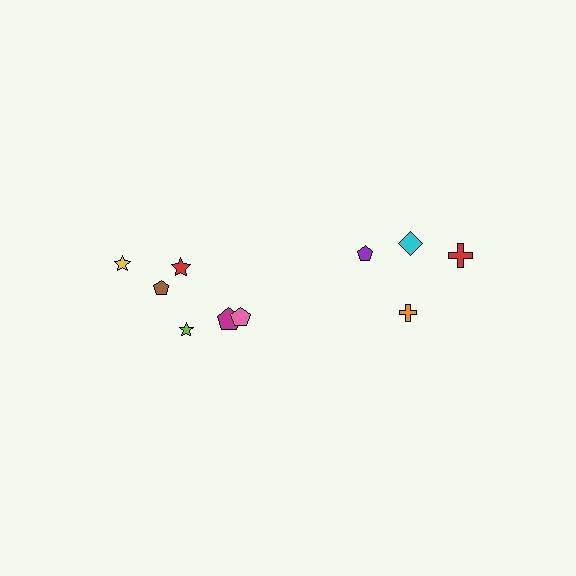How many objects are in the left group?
There are 6 objects.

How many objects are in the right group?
There are 4 objects.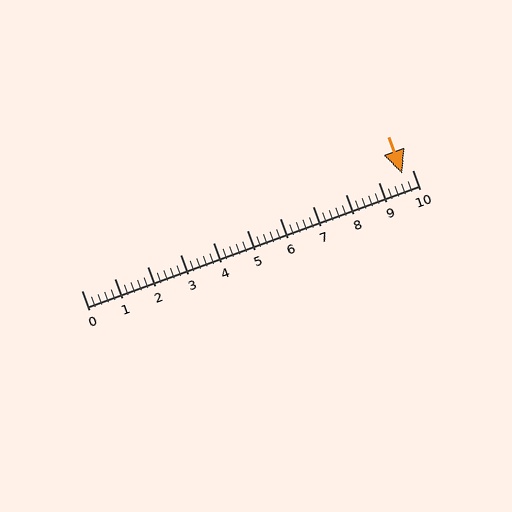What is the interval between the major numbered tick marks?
The major tick marks are spaced 1 units apart.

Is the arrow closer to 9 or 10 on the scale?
The arrow is closer to 10.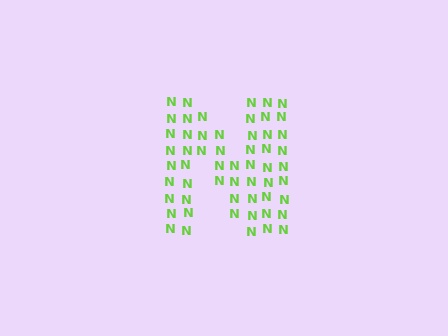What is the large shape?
The large shape is the letter N.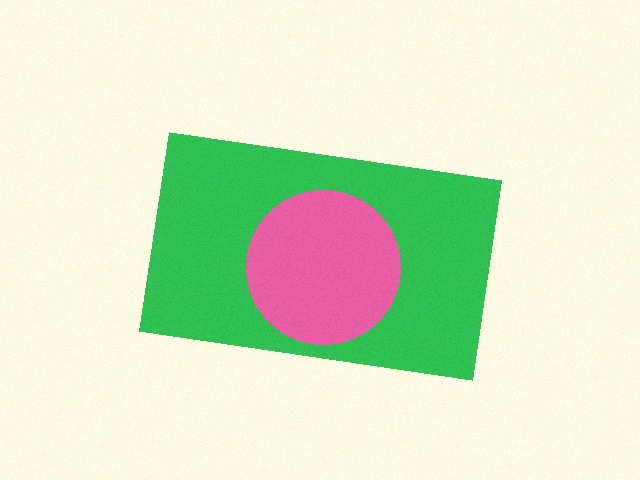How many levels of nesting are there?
2.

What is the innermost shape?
The pink circle.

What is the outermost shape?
The green rectangle.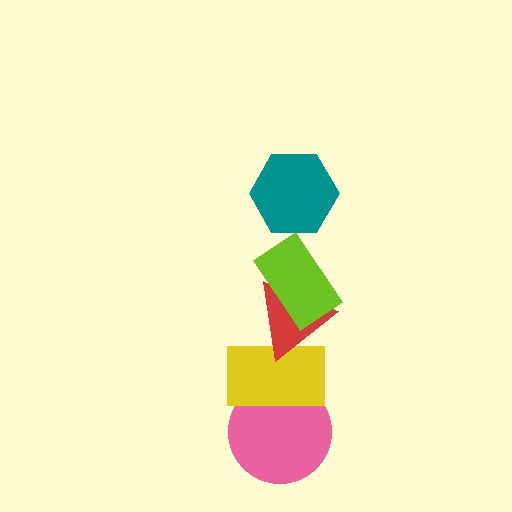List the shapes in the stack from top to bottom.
From top to bottom: the teal hexagon, the lime rectangle, the red triangle, the yellow rectangle, the pink circle.